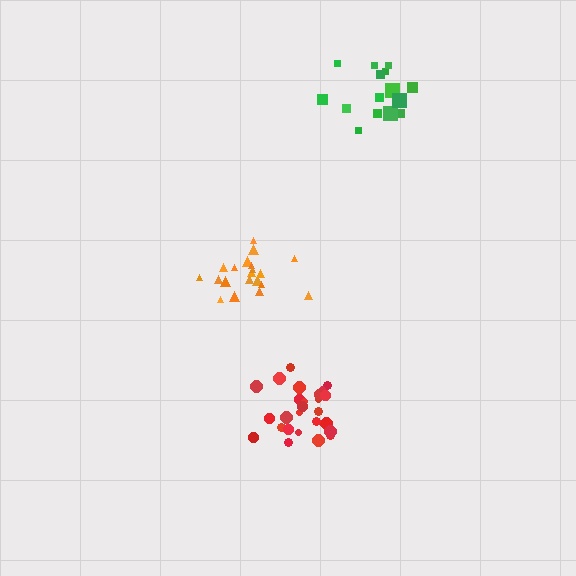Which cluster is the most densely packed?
Red.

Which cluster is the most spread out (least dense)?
Green.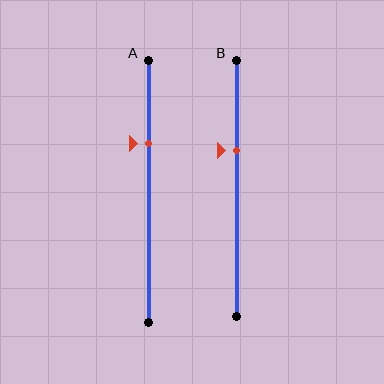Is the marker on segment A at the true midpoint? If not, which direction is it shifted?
No, the marker on segment A is shifted upward by about 18% of the segment length.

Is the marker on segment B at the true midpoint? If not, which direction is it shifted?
No, the marker on segment B is shifted upward by about 15% of the segment length.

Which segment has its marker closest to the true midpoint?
Segment B has its marker closest to the true midpoint.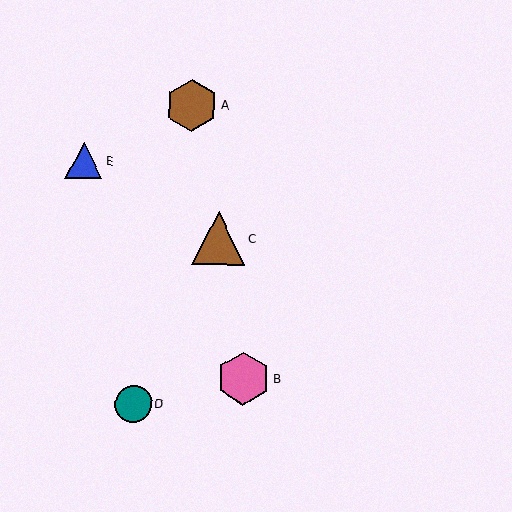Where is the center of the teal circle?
The center of the teal circle is at (134, 404).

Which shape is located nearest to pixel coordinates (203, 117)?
The brown hexagon (labeled A) at (192, 105) is nearest to that location.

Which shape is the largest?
The brown triangle (labeled C) is the largest.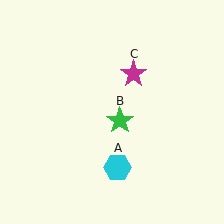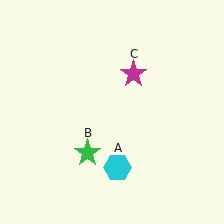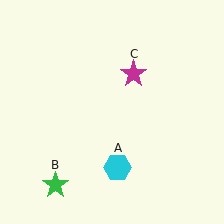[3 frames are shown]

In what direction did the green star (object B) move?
The green star (object B) moved down and to the left.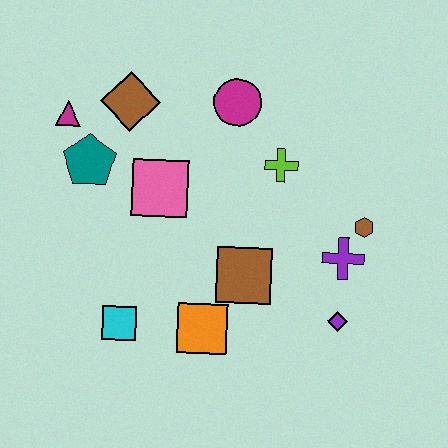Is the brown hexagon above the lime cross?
No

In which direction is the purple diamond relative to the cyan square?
The purple diamond is to the right of the cyan square.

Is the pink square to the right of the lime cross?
No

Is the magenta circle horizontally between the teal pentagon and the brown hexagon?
Yes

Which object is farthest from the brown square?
The magenta triangle is farthest from the brown square.